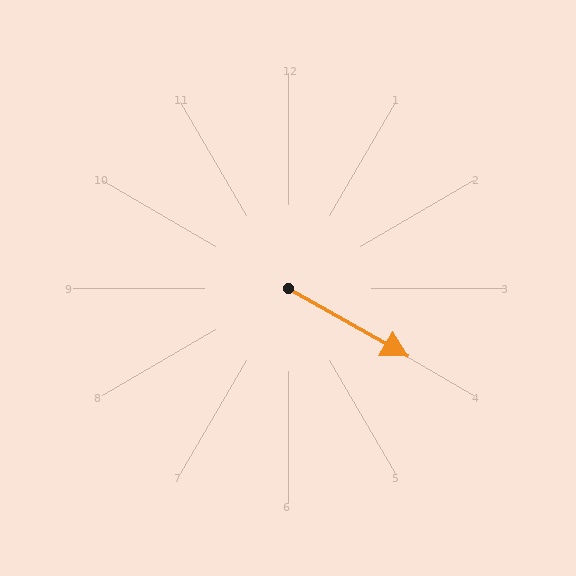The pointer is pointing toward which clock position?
Roughly 4 o'clock.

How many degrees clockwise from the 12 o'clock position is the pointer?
Approximately 120 degrees.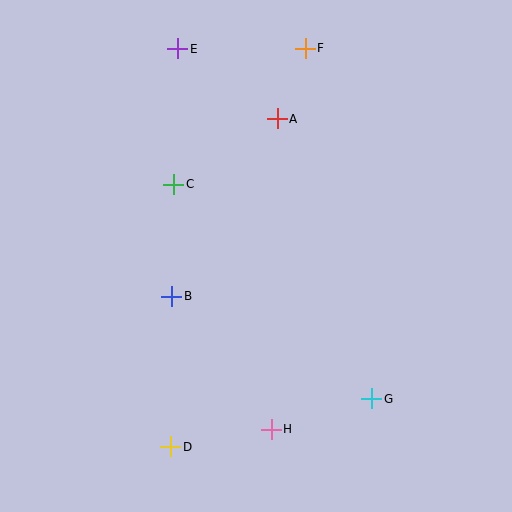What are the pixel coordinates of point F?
Point F is at (305, 48).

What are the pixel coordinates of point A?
Point A is at (277, 119).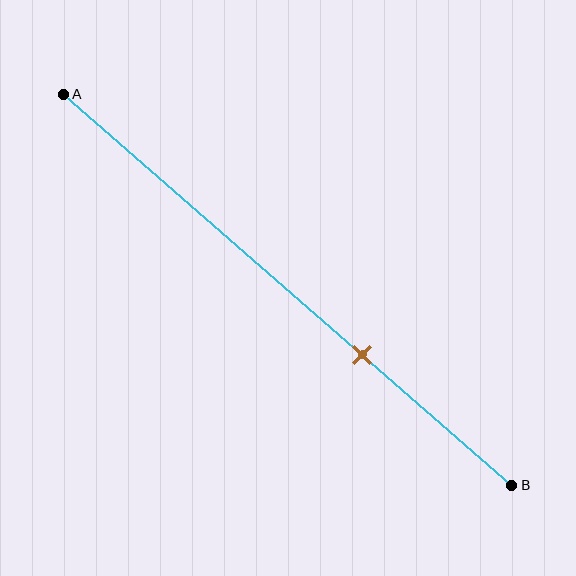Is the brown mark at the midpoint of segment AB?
No, the mark is at about 65% from A, not at the 50% midpoint.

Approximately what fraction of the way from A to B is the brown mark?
The brown mark is approximately 65% of the way from A to B.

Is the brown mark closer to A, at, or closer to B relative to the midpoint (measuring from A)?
The brown mark is closer to point B than the midpoint of segment AB.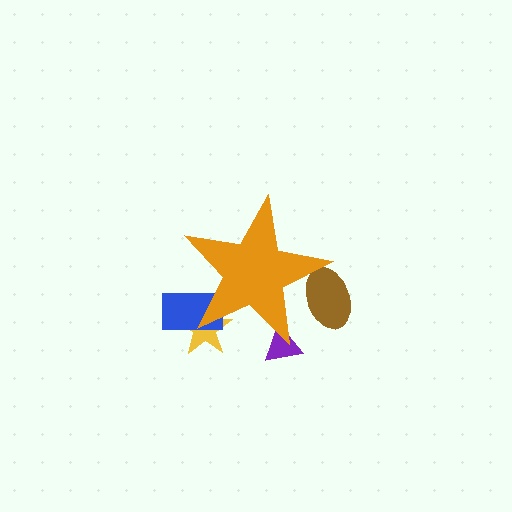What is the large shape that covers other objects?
An orange star.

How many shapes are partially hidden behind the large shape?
4 shapes are partially hidden.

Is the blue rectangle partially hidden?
Yes, the blue rectangle is partially hidden behind the orange star.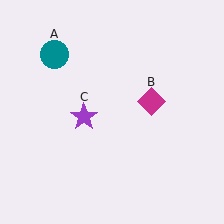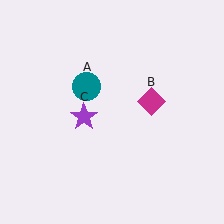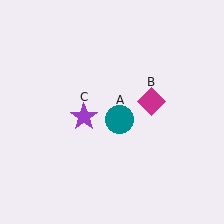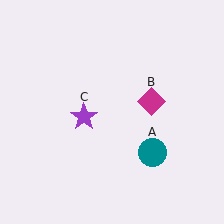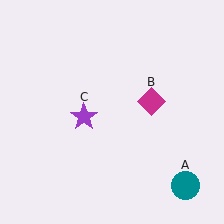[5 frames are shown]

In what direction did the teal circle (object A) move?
The teal circle (object A) moved down and to the right.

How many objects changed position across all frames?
1 object changed position: teal circle (object A).